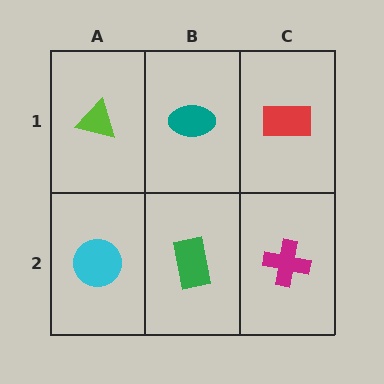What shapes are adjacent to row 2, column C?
A red rectangle (row 1, column C), a green rectangle (row 2, column B).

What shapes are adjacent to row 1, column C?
A magenta cross (row 2, column C), a teal ellipse (row 1, column B).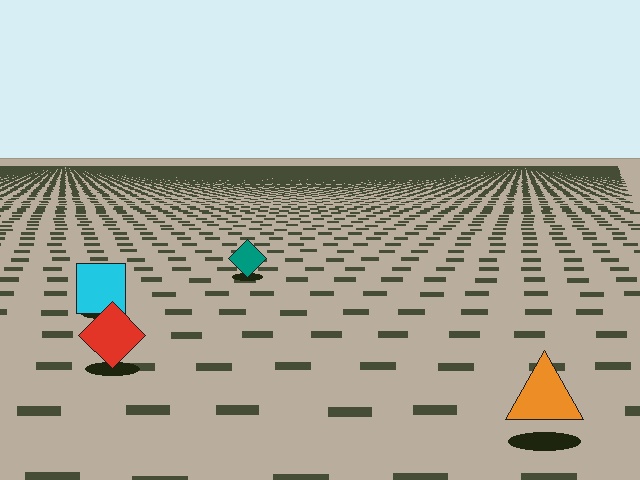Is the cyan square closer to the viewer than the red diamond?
No. The red diamond is closer — you can tell from the texture gradient: the ground texture is coarser near it.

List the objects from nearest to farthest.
From nearest to farthest: the orange triangle, the red diamond, the cyan square, the teal diamond.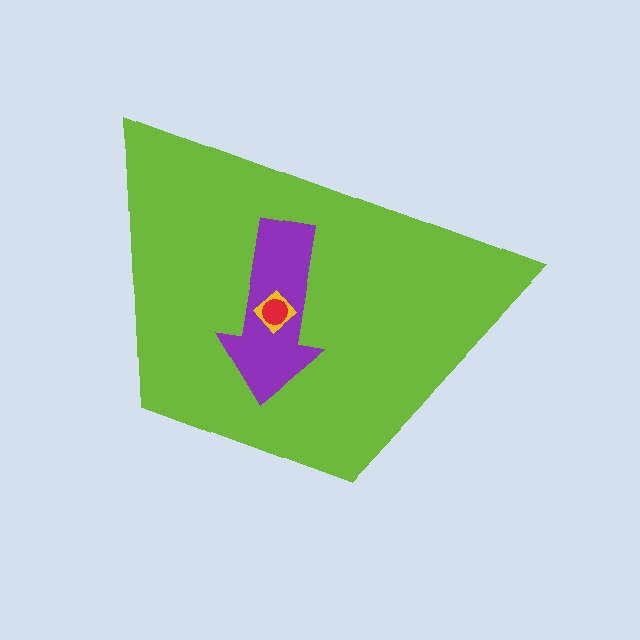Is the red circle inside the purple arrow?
Yes.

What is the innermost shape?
The red circle.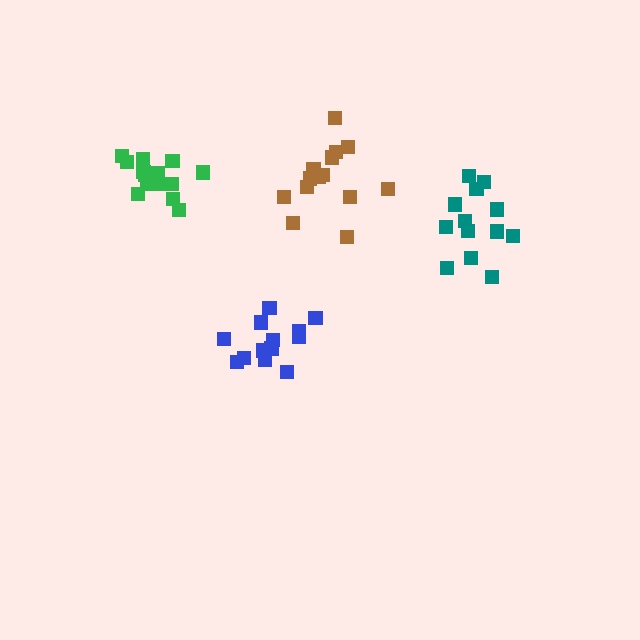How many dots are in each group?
Group 1: 13 dots, Group 2: 13 dots, Group 3: 14 dots, Group 4: 14 dots (54 total).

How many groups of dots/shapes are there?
There are 4 groups.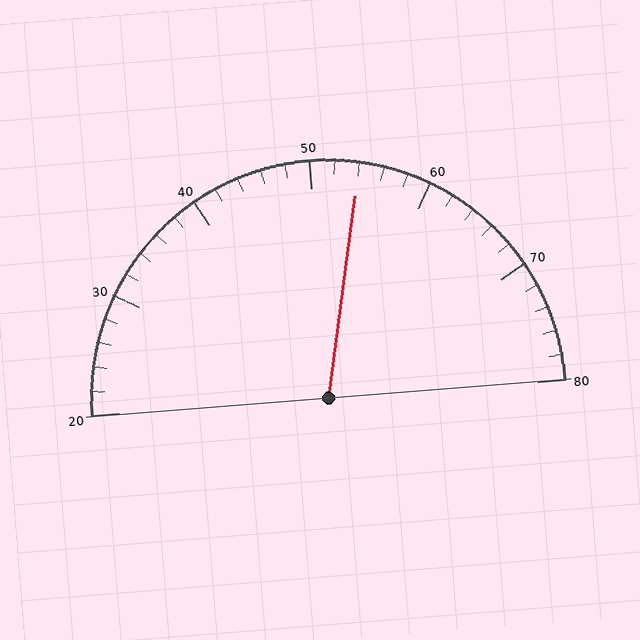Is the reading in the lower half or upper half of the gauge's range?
The reading is in the upper half of the range (20 to 80).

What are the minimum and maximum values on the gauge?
The gauge ranges from 20 to 80.